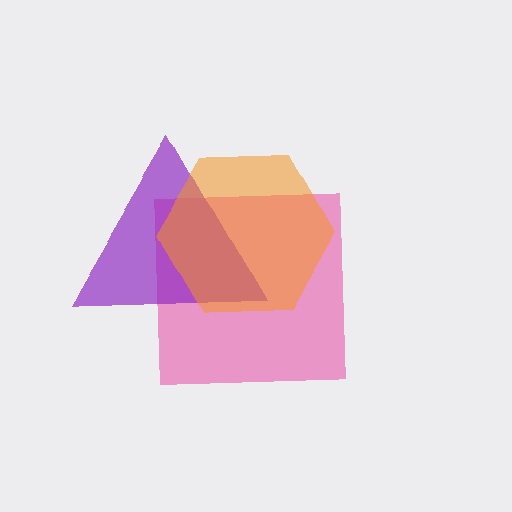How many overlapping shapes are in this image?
There are 3 overlapping shapes in the image.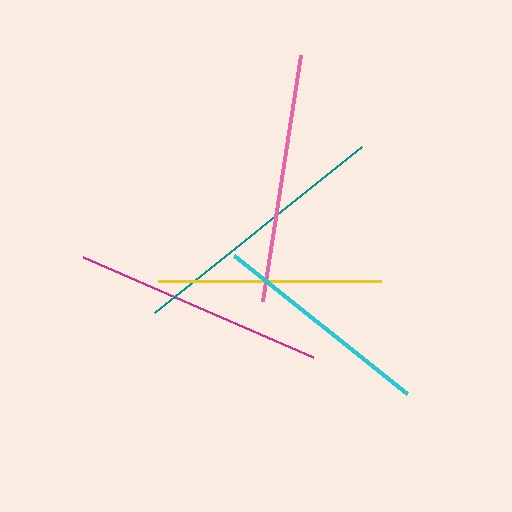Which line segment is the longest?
The teal line is the longest at approximately 266 pixels.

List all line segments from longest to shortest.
From longest to shortest: teal, magenta, pink, yellow, cyan.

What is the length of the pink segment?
The pink segment is approximately 249 pixels long.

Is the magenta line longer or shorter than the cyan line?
The magenta line is longer than the cyan line.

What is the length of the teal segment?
The teal segment is approximately 266 pixels long.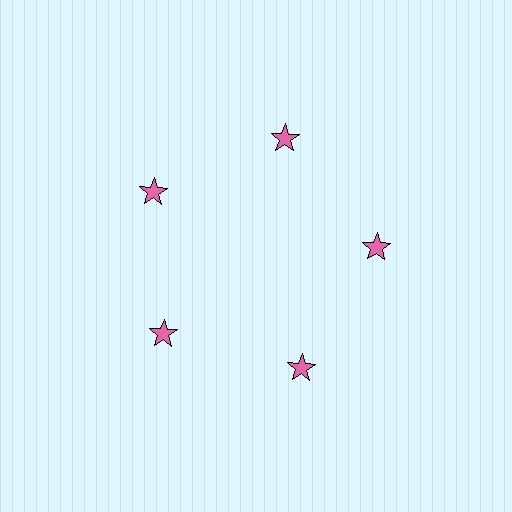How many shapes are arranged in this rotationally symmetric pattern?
There are 5 shapes, arranged in 5 groups of 1.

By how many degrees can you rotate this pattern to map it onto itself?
The pattern maps onto itself every 72 degrees of rotation.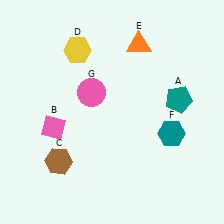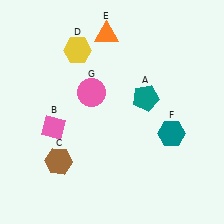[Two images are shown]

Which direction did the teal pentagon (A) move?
The teal pentagon (A) moved left.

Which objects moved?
The objects that moved are: the teal pentagon (A), the orange triangle (E).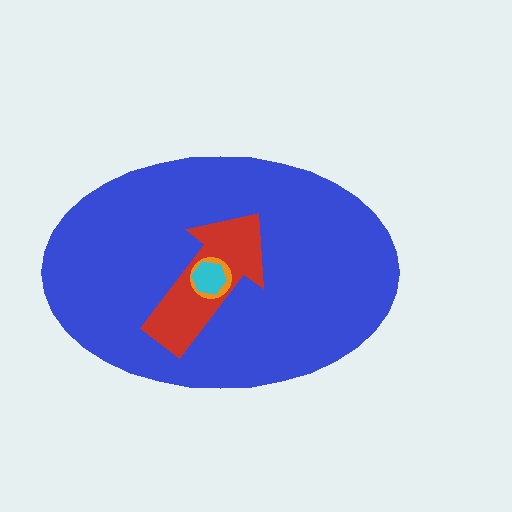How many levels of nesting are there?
4.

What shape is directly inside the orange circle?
The cyan hexagon.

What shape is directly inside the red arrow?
The orange circle.